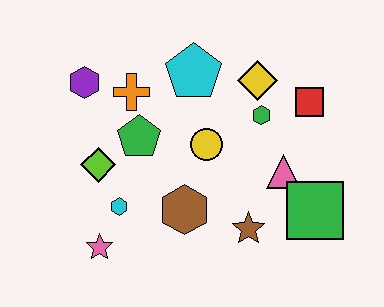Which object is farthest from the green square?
The purple hexagon is farthest from the green square.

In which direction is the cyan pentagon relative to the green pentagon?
The cyan pentagon is above the green pentagon.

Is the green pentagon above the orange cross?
No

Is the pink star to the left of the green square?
Yes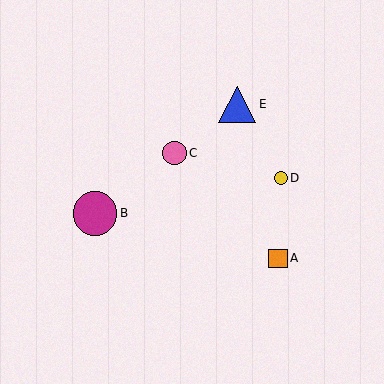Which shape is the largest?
The magenta circle (labeled B) is the largest.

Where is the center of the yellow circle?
The center of the yellow circle is at (281, 178).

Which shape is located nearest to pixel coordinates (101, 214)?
The magenta circle (labeled B) at (95, 213) is nearest to that location.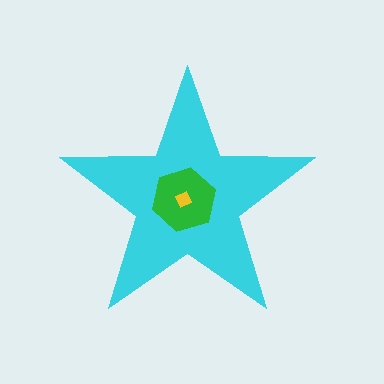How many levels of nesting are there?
3.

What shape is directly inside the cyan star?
The green hexagon.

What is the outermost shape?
The cyan star.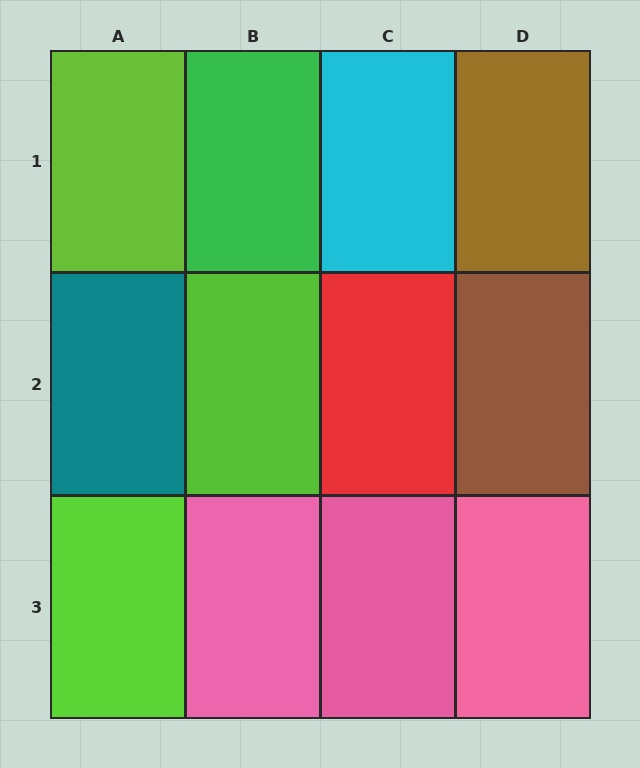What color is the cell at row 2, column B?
Lime.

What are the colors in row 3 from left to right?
Lime, pink, pink, pink.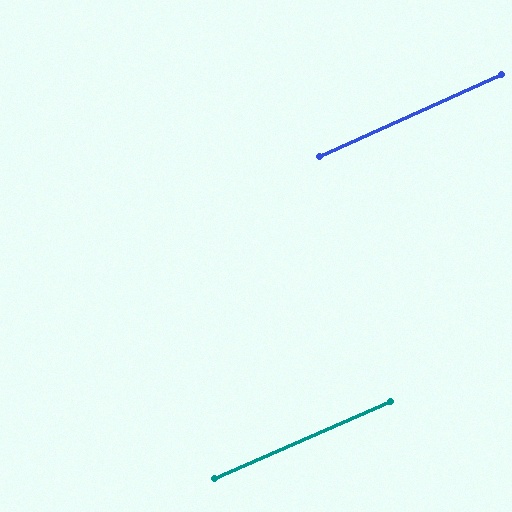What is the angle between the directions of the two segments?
Approximately 0 degrees.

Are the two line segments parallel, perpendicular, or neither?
Parallel — their directions differ by only 0.4°.